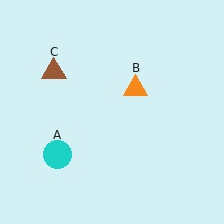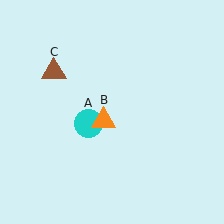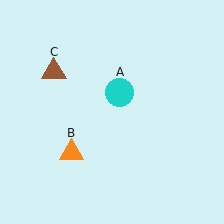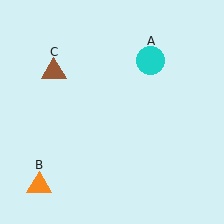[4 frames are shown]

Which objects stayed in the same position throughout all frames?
Brown triangle (object C) remained stationary.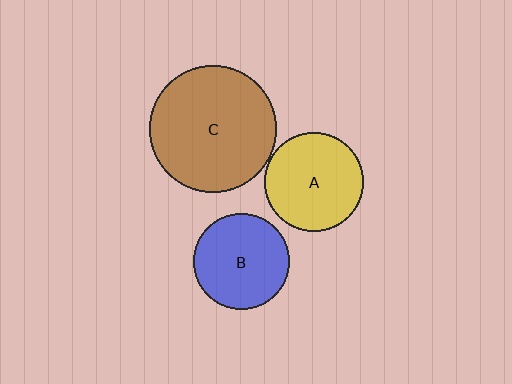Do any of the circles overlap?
No, none of the circles overlap.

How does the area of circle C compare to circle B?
Approximately 1.7 times.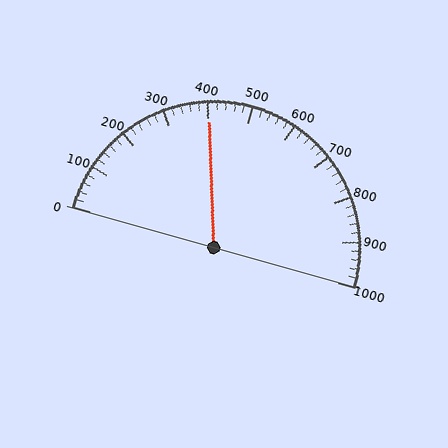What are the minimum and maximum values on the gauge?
The gauge ranges from 0 to 1000.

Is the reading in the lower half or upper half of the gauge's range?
The reading is in the lower half of the range (0 to 1000).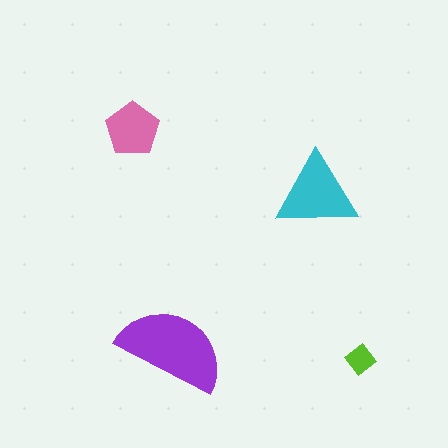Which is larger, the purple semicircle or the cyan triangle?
The purple semicircle.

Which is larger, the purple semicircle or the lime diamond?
The purple semicircle.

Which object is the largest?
The purple semicircle.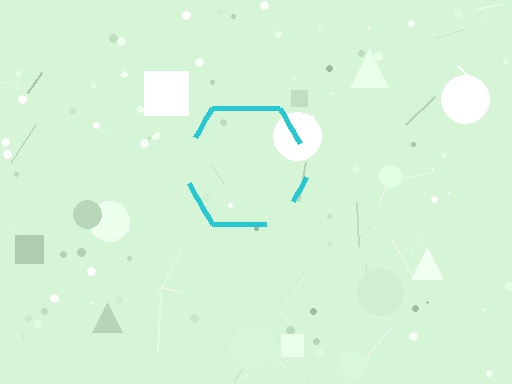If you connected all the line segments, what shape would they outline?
They would outline a hexagon.